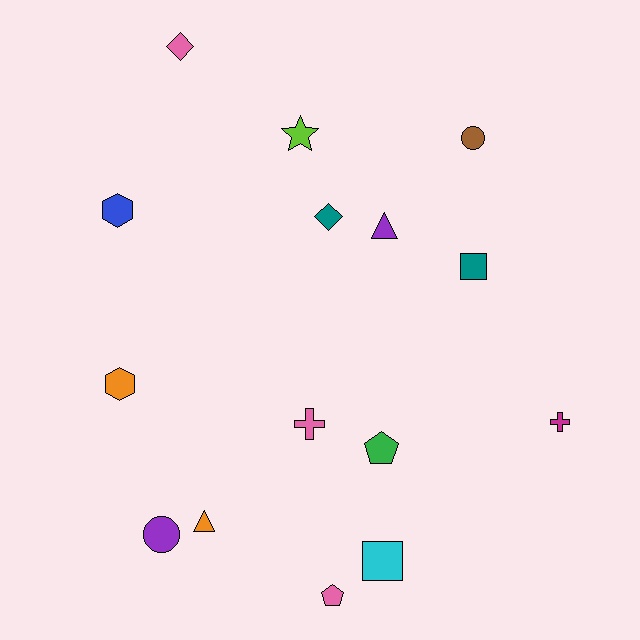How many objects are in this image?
There are 15 objects.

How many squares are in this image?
There are 2 squares.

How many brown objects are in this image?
There is 1 brown object.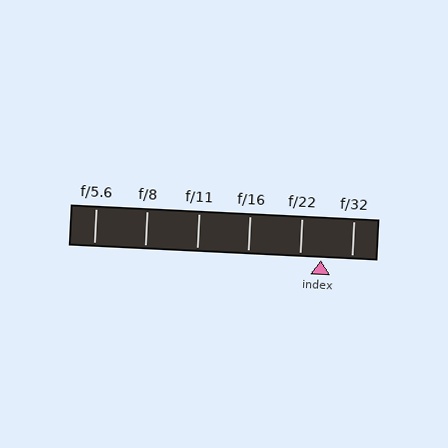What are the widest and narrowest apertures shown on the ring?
The widest aperture shown is f/5.6 and the narrowest is f/32.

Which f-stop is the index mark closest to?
The index mark is closest to f/22.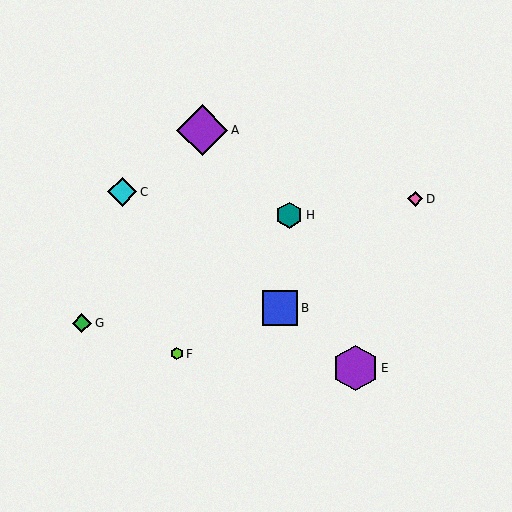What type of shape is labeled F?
Shape F is a lime hexagon.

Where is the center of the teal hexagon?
The center of the teal hexagon is at (289, 215).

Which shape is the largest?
The purple diamond (labeled A) is the largest.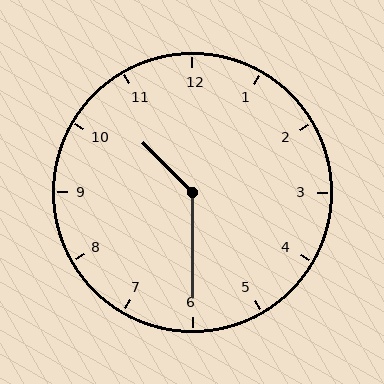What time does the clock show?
10:30.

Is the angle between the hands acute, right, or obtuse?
It is obtuse.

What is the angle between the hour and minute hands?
Approximately 135 degrees.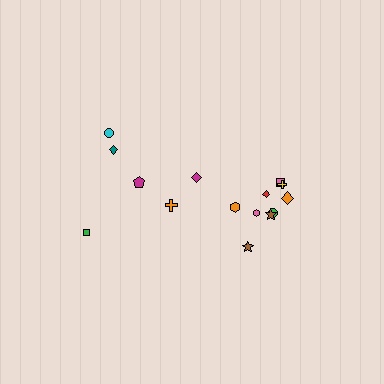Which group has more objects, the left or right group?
The right group.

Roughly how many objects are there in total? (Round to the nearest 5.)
Roughly 15 objects in total.